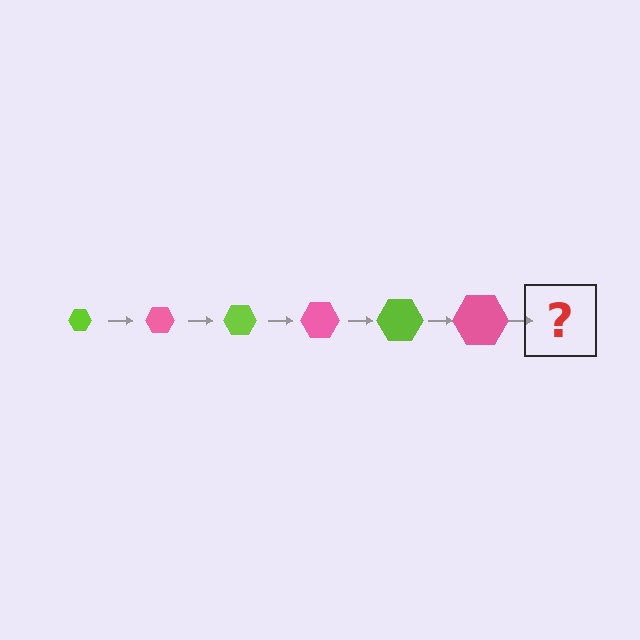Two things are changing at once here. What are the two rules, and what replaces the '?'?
The two rules are that the hexagon grows larger each step and the color cycles through lime and pink. The '?' should be a lime hexagon, larger than the previous one.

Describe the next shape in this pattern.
It should be a lime hexagon, larger than the previous one.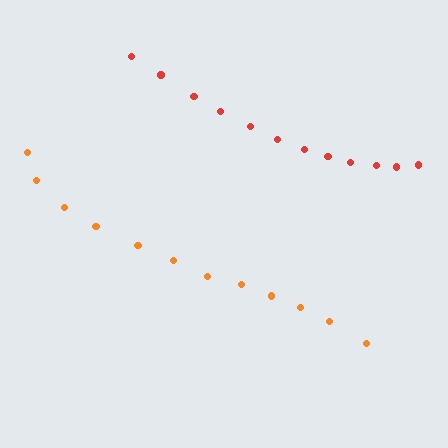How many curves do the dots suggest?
There are 2 distinct paths.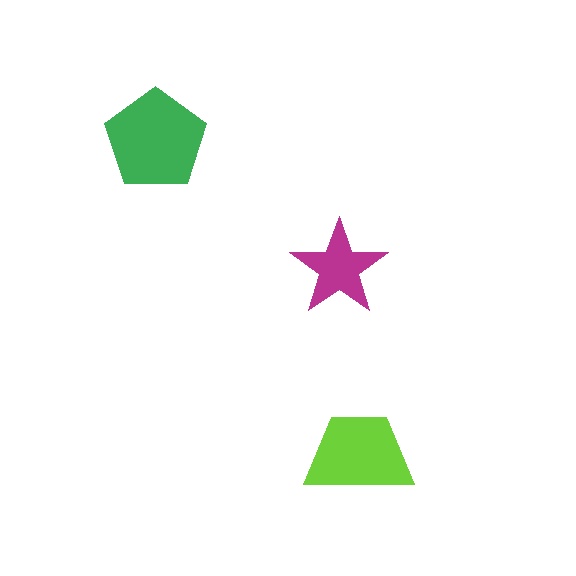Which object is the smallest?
The magenta star.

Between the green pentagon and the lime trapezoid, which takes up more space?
The green pentagon.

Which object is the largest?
The green pentagon.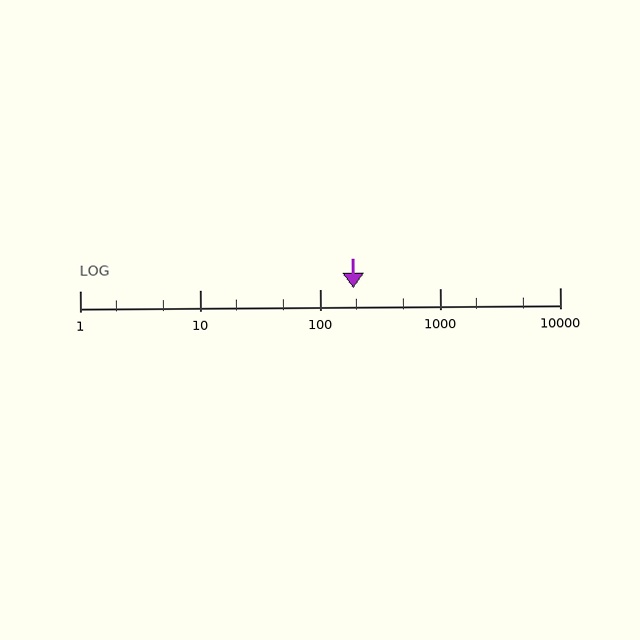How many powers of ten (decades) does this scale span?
The scale spans 4 decades, from 1 to 10000.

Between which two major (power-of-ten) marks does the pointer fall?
The pointer is between 100 and 1000.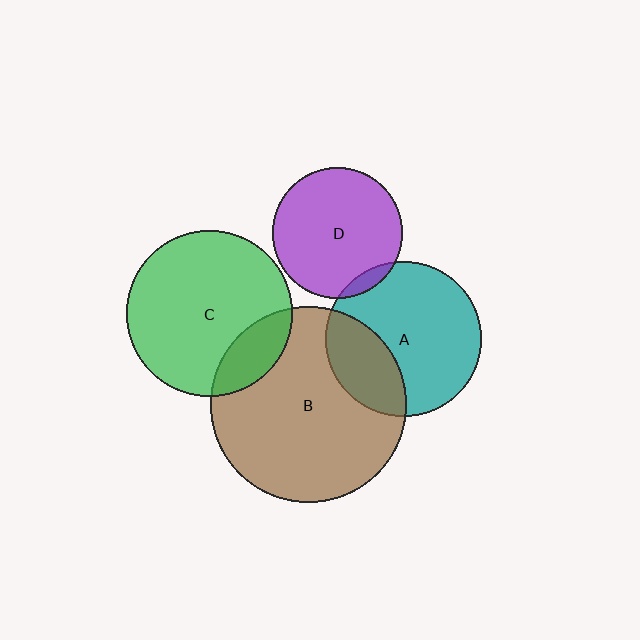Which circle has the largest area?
Circle B (brown).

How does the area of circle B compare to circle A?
Approximately 1.6 times.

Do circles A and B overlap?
Yes.